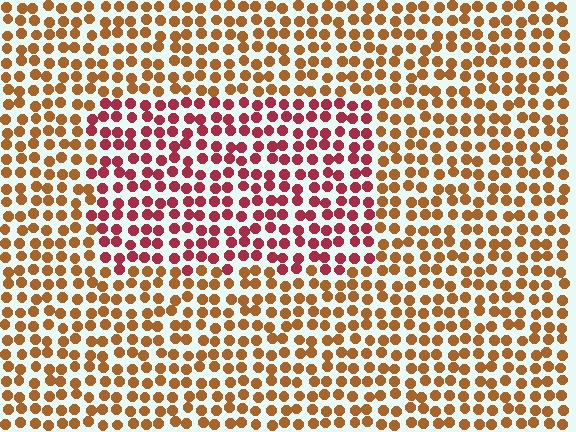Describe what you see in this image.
The image is filled with small brown elements in a uniform arrangement. A rectangle-shaped region is visible where the elements are tinted to a slightly different hue, forming a subtle color boundary.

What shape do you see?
I see a rectangle.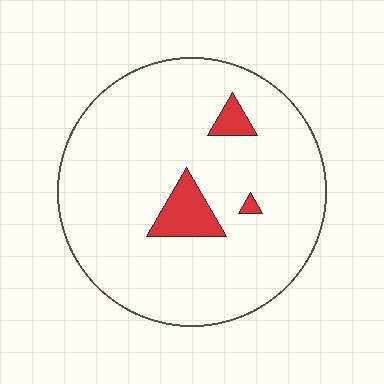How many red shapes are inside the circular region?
3.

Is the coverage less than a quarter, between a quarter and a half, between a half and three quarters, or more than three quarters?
Less than a quarter.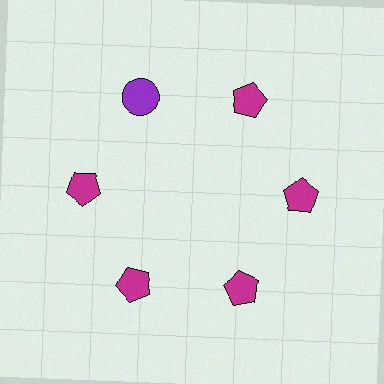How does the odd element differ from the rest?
It differs in both color (purple instead of magenta) and shape (circle instead of pentagon).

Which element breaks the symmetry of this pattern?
The purple circle at roughly the 11 o'clock position breaks the symmetry. All other shapes are magenta pentagons.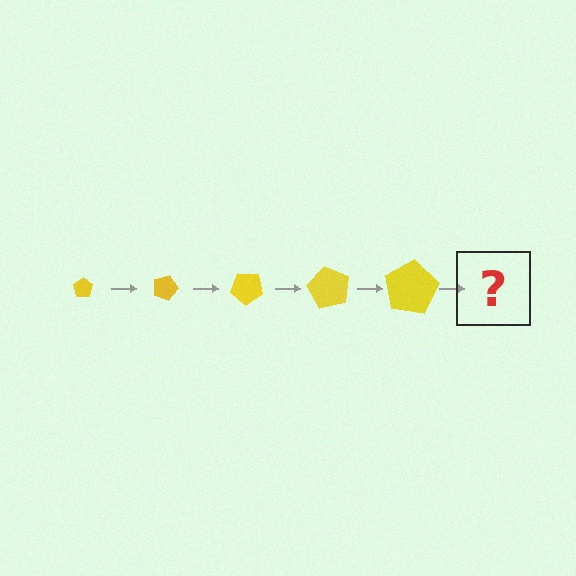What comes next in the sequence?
The next element should be a pentagon, larger than the previous one and rotated 100 degrees from the start.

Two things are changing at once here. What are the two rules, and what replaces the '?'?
The two rules are that the pentagon grows larger each step and it rotates 20 degrees each step. The '?' should be a pentagon, larger than the previous one and rotated 100 degrees from the start.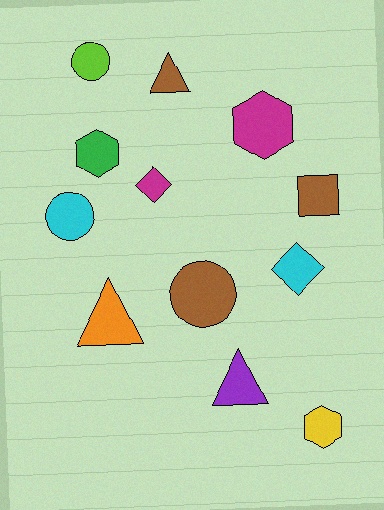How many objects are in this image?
There are 12 objects.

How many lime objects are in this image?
There is 1 lime object.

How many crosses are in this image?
There are no crosses.